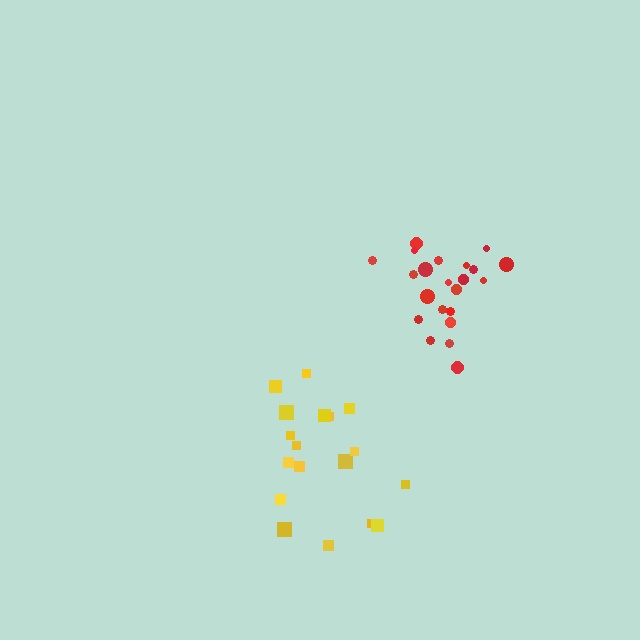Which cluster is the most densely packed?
Red.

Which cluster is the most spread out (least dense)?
Yellow.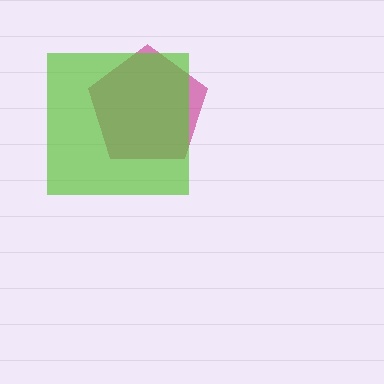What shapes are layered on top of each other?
The layered shapes are: a magenta pentagon, a lime square.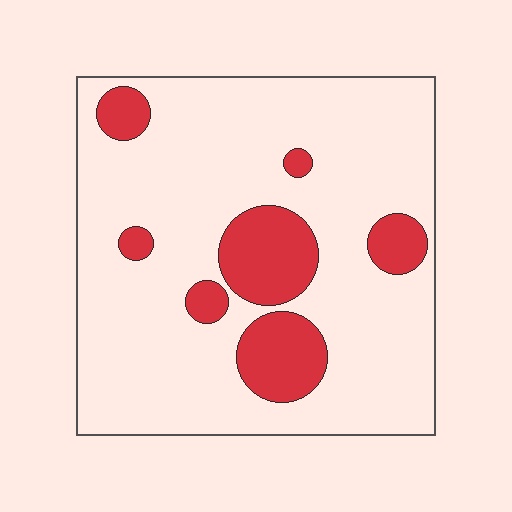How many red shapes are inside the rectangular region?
7.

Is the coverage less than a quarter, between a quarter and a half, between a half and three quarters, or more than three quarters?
Less than a quarter.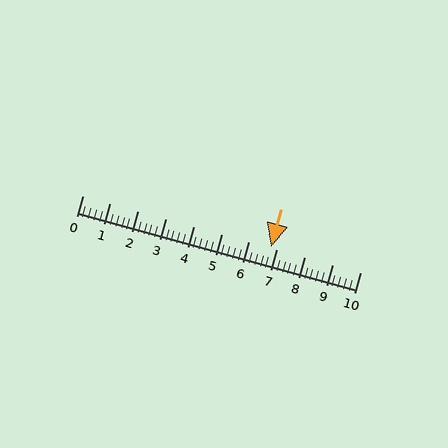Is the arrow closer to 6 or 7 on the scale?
The arrow is closer to 7.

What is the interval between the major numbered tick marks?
The major tick marks are spaced 1 units apart.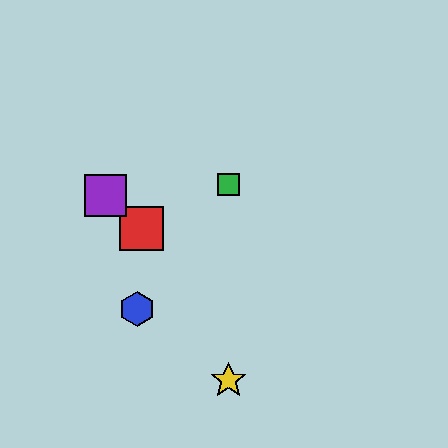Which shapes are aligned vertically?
The green square, the yellow star are aligned vertically.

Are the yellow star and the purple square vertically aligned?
No, the yellow star is at x≈228 and the purple square is at x≈105.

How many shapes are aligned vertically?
2 shapes (the green square, the yellow star) are aligned vertically.